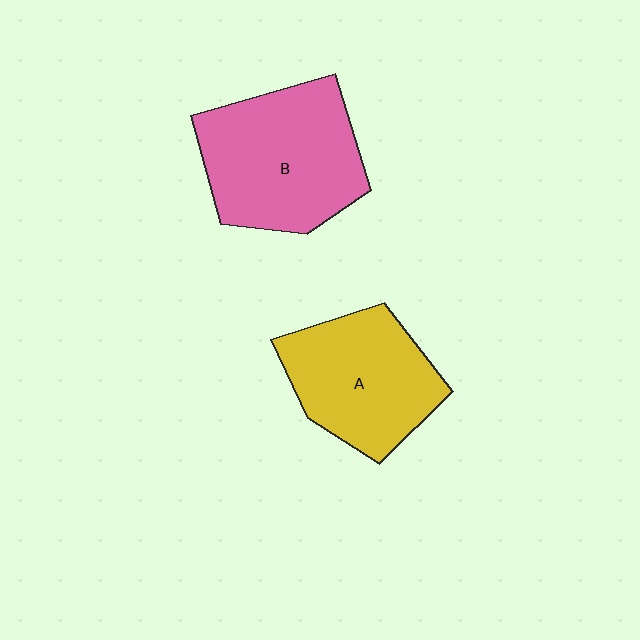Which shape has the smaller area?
Shape A (yellow).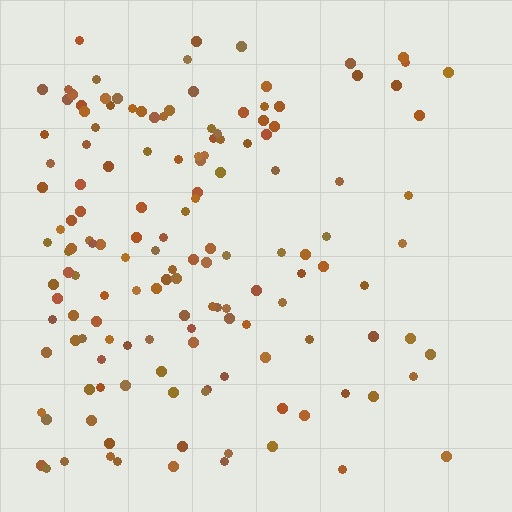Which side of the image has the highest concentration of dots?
The left.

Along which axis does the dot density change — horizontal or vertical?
Horizontal.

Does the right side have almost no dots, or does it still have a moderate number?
Still a moderate number, just noticeably fewer than the left.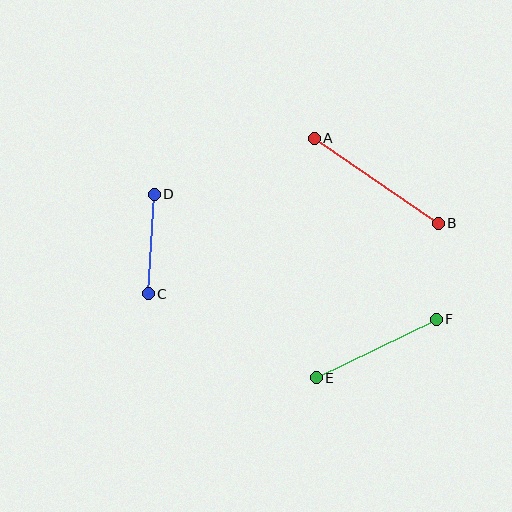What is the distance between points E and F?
The distance is approximately 133 pixels.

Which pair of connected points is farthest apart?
Points A and B are farthest apart.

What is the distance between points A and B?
The distance is approximately 150 pixels.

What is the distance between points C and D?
The distance is approximately 99 pixels.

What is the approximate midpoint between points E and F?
The midpoint is at approximately (376, 349) pixels.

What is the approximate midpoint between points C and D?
The midpoint is at approximately (151, 244) pixels.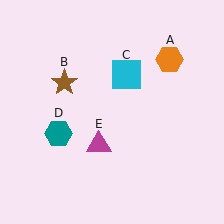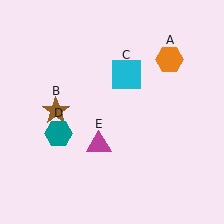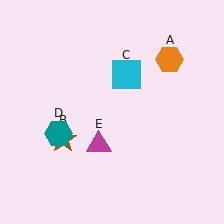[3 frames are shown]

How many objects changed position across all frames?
1 object changed position: brown star (object B).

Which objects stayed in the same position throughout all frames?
Orange hexagon (object A) and cyan square (object C) and teal hexagon (object D) and magenta triangle (object E) remained stationary.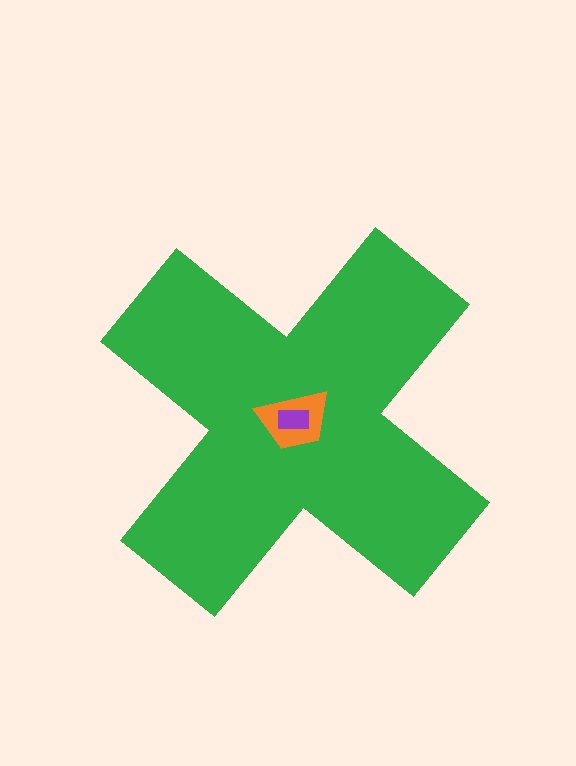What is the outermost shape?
The green cross.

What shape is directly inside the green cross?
The orange trapezoid.